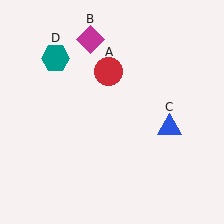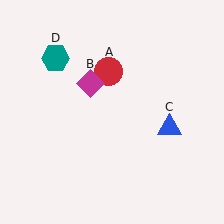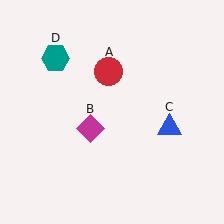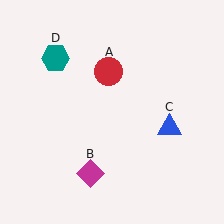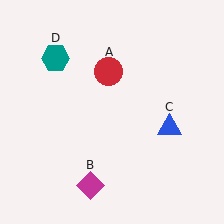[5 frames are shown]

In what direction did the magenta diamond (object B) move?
The magenta diamond (object B) moved down.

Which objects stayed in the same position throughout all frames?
Red circle (object A) and blue triangle (object C) and teal hexagon (object D) remained stationary.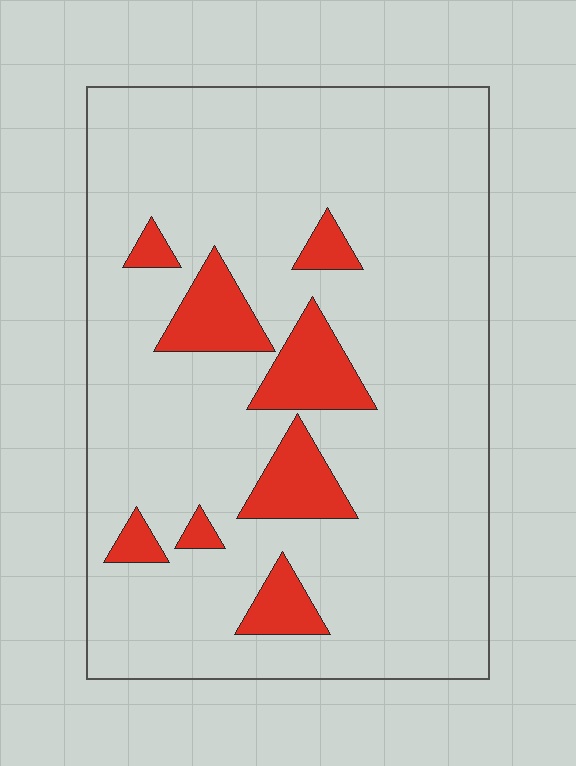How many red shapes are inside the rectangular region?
8.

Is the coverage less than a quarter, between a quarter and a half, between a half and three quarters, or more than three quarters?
Less than a quarter.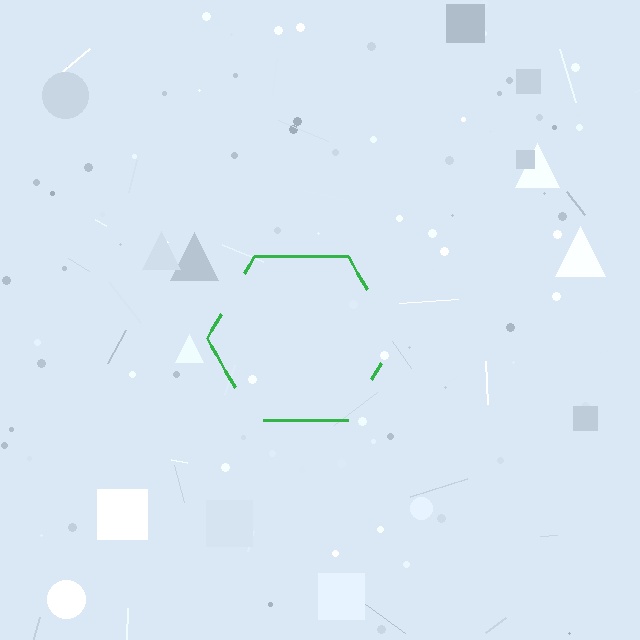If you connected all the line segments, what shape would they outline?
They would outline a hexagon.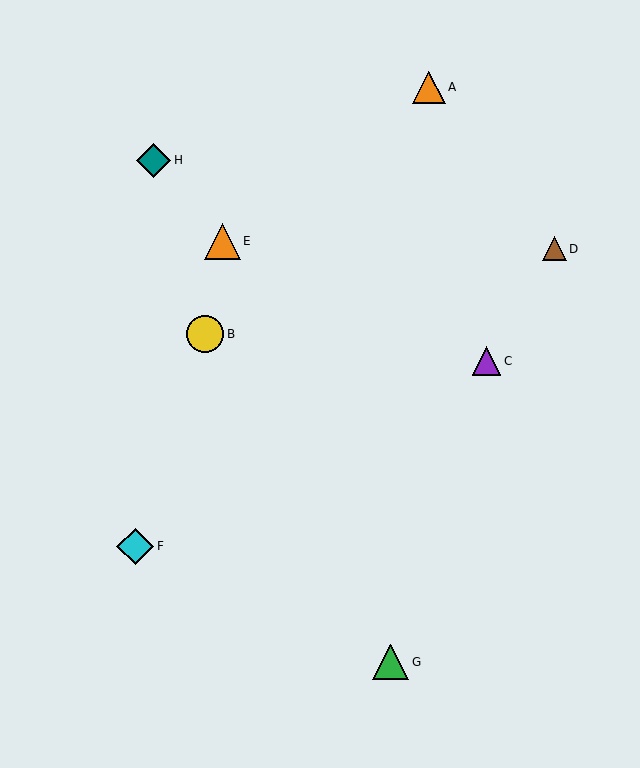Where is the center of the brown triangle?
The center of the brown triangle is at (554, 249).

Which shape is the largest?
The yellow circle (labeled B) is the largest.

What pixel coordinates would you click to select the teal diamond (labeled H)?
Click at (153, 160) to select the teal diamond H.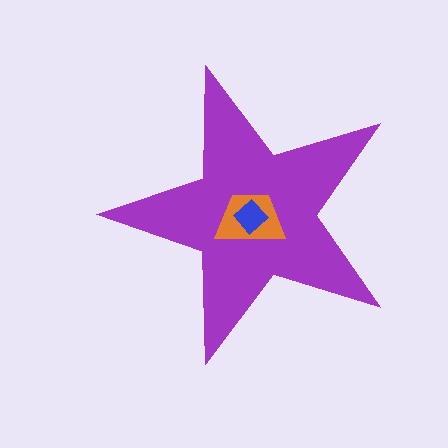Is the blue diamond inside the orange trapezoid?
Yes.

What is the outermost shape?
The purple star.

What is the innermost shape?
The blue diamond.